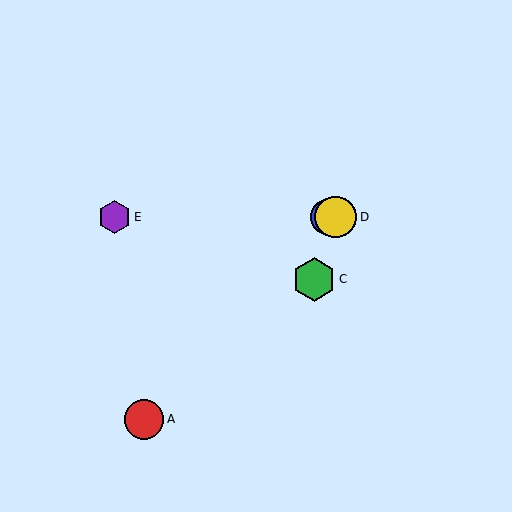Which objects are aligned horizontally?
Objects B, D, E are aligned horizontally.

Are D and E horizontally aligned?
Yes, both are at y≈217.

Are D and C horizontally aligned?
No, D is at y≈217 and C is at y≈279.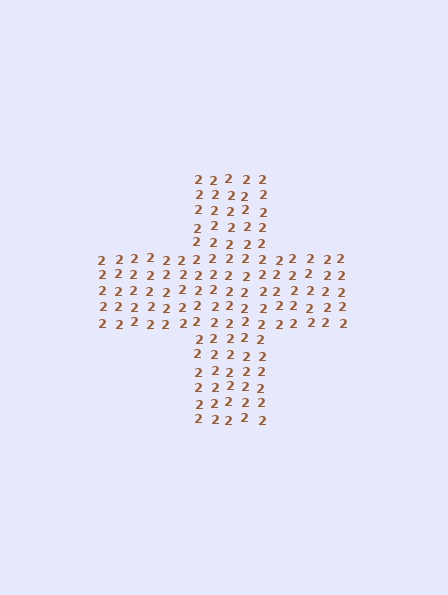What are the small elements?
The small elements are digit 2's.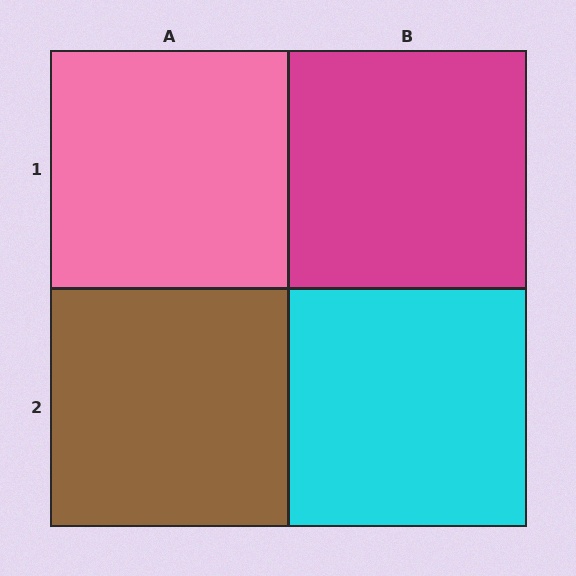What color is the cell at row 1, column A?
Pink.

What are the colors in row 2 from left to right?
Brown, cyan.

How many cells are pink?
1 cell is pink.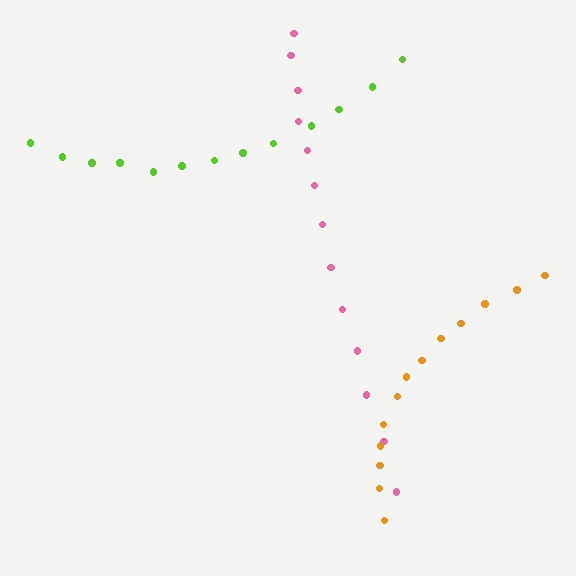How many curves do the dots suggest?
There are 3 distinct paths.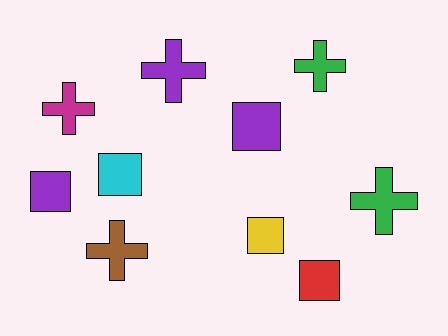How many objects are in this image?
There are 10 objects.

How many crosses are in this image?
There are 5 crosses.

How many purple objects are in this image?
There are 3 purple objects.